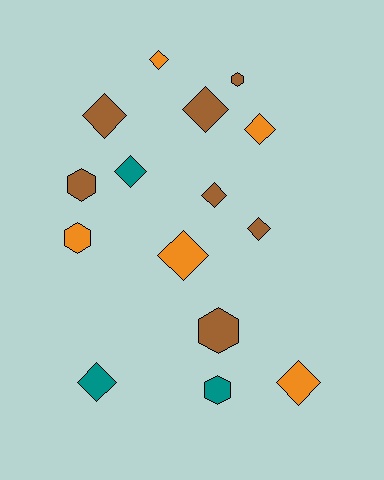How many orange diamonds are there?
There are 4 orange diamonds.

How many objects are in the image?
There are 15 objects.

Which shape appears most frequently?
Diamond, with 10 objects.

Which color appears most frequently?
Brown, with 7 objects.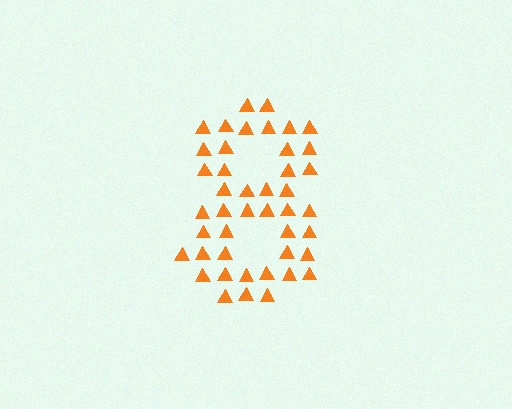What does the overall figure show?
The overall figure shows the digit 8.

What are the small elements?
The small elements are triangles.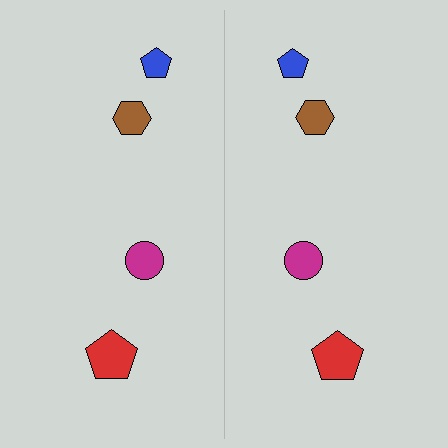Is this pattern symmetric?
Yes, this pattern has bilateral (reflection) symmetry.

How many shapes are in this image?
There are 8 shapes in this image.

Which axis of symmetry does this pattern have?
The pattern has a vertical axis of symmetry running through the center of the image.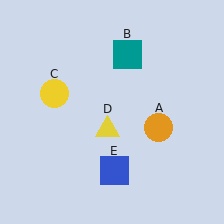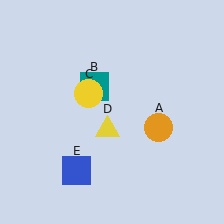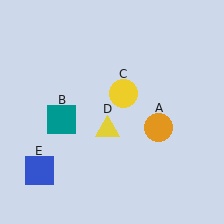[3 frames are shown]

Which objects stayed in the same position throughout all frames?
Orange circle (object A) and yellow triangle (object D) remained stationary.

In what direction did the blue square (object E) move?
The blue square (object E) moved left.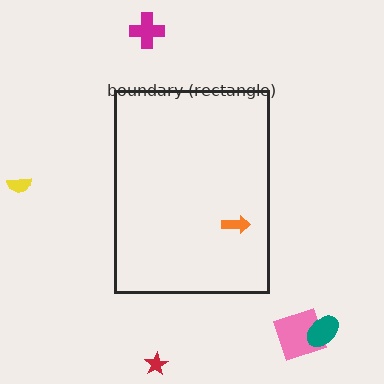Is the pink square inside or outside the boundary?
Outside.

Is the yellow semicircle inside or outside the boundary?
Outside.